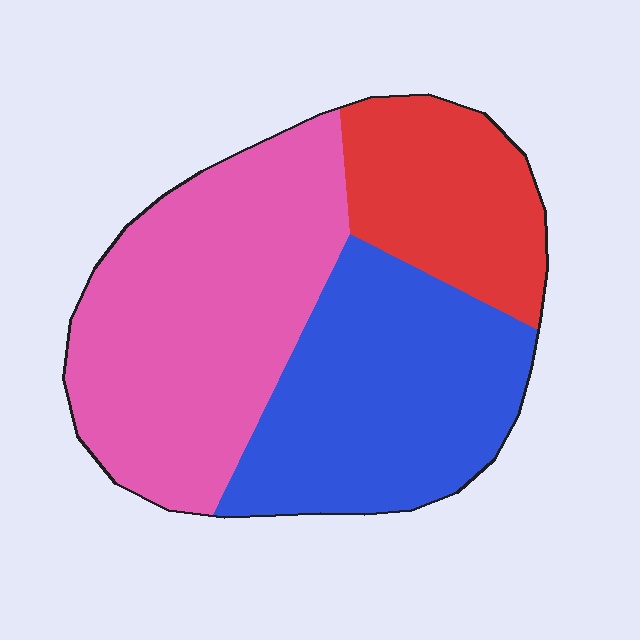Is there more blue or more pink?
Pink.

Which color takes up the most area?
Pink, at roughly 45%.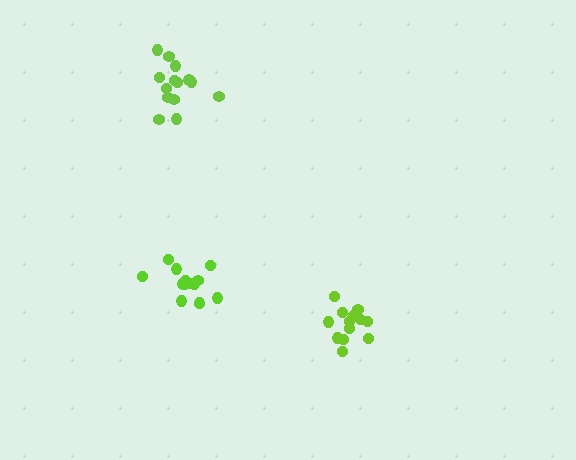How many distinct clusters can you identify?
There are 3 distinct clusters.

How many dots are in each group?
Group 1: 14 dots, Group 2: 14 dots, Group 3: 14 dots (42 total).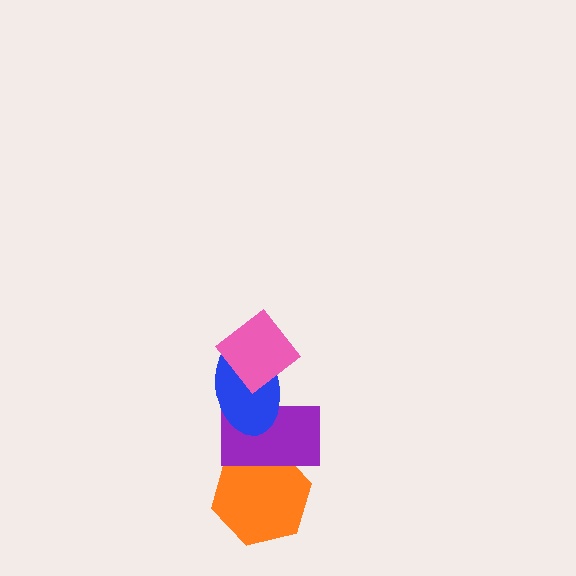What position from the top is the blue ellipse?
The blue ellipse is 2nd from the top.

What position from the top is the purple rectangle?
The purple rectangle is 3rd from the top.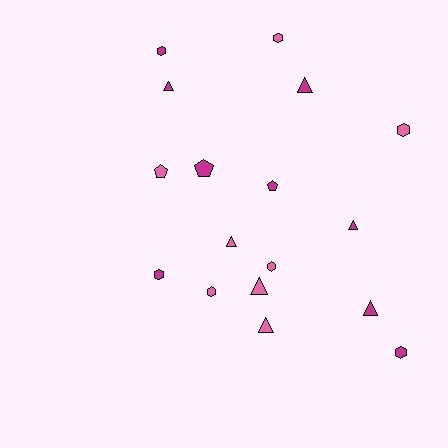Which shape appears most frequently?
Triangle, with 7 objects.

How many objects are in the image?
There are 17 objects.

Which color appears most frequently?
Magenta, with 9 objects.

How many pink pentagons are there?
There is 1 pink pentagon.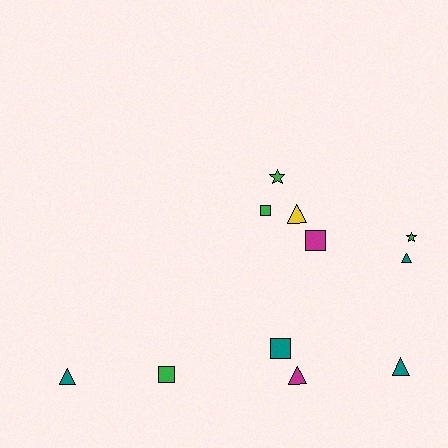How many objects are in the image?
There are 11 objects.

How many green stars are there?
There are 2 green stars.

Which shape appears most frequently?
Triangle, with 5 objects.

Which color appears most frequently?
Teal, with 4 objects.